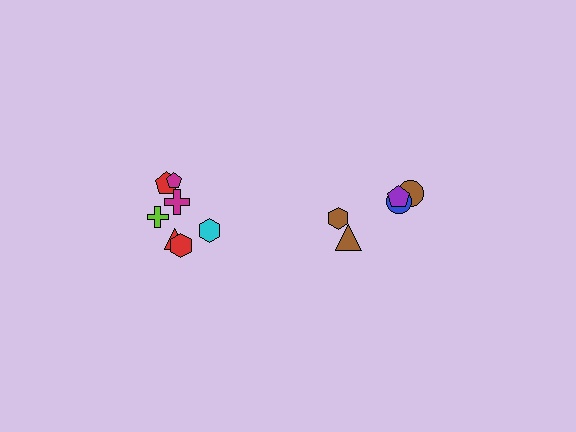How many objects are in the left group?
There are 7 objects.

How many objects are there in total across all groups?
There are 12 objects.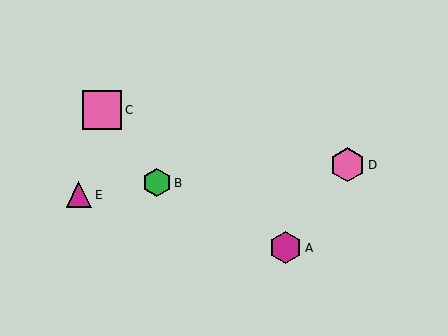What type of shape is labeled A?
Shape A is a magenta hexagon.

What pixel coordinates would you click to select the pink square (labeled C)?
Click at (102, 110) to select the pink square C.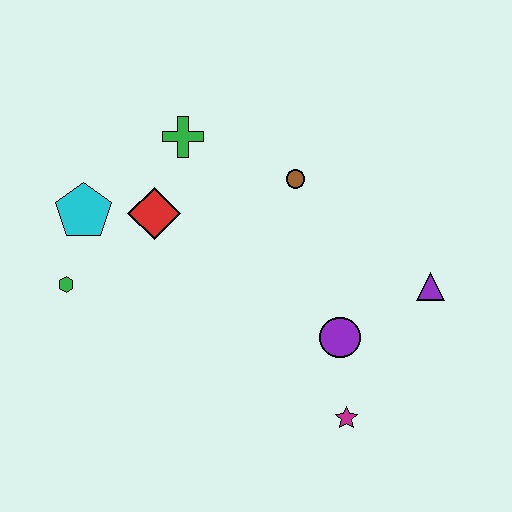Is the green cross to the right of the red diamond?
Yes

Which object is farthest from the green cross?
The magenta star is farthest from the green cross.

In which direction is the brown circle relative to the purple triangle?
The brown circle is to the left of the purple triangle.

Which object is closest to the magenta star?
The purple circle is closest to the magenta star.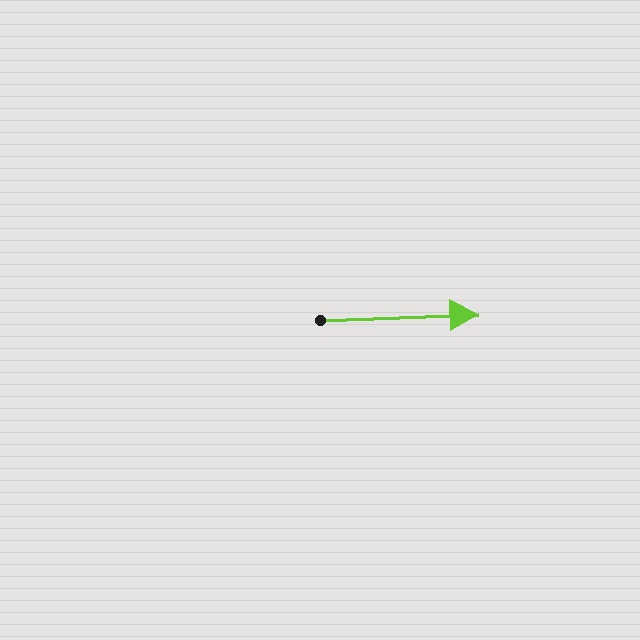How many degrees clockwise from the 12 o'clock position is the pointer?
Approximately 88 degrees.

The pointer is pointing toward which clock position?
Roughly 3 o'clock.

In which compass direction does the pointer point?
East.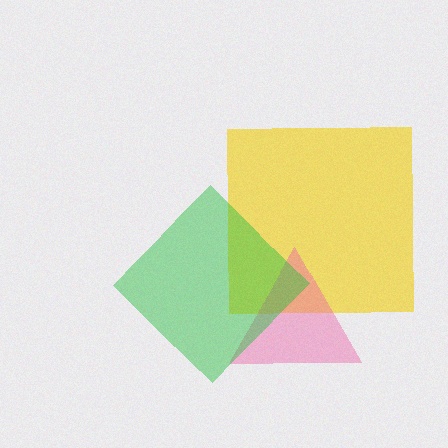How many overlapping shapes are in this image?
There are 3 overlapping shapes in the image.